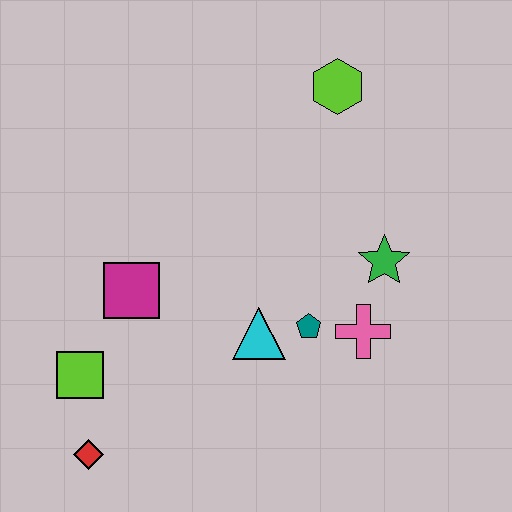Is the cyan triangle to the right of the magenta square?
Yes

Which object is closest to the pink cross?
The teal pentagon is closest to the pink cross.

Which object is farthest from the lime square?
The lime hexagon is farthest from the lime square.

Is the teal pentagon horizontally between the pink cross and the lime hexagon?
No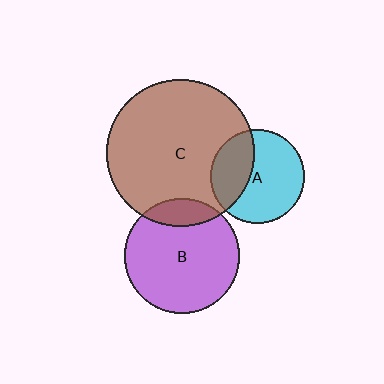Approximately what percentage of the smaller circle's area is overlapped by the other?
Approximately 35%.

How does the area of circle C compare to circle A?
Approximately 2.5 times.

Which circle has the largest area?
Circle C (brown).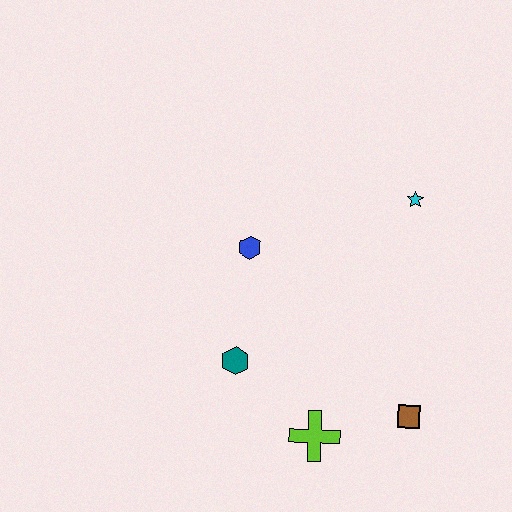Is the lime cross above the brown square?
No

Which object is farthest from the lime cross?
The cyan star is farthest from the lime cross.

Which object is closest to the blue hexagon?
The teal hexagon is closest to the blue hexagon.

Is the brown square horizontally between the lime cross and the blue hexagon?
No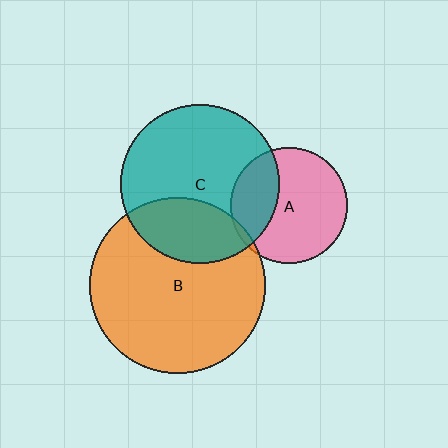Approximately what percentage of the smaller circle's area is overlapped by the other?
Approximately 30%.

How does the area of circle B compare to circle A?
Approximately 2.3 times.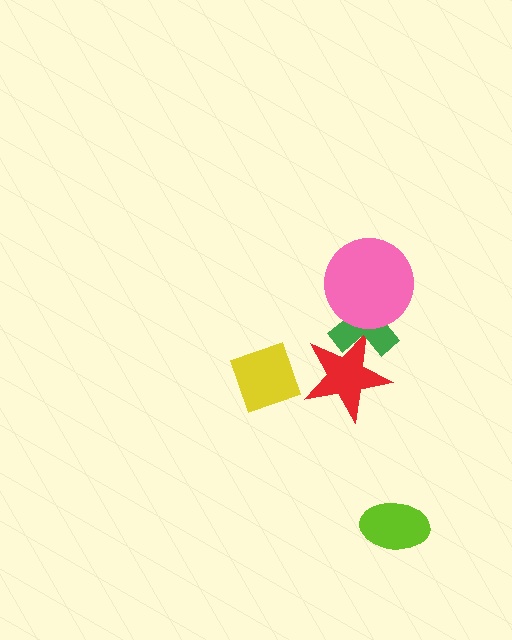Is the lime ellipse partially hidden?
No, no other shape covers it.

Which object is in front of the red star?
The green cross is in front of the red star.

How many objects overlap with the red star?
1 object overlaps with the red star.